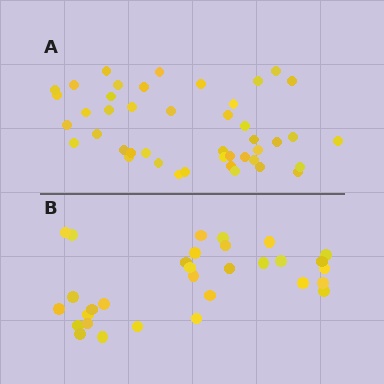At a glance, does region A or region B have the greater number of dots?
Region A (the top region) has more dots.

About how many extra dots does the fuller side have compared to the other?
Region A has approximately 15 more dots than region B.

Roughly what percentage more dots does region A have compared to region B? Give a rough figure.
About 40% more.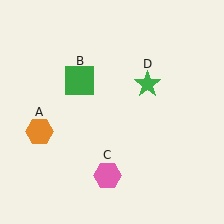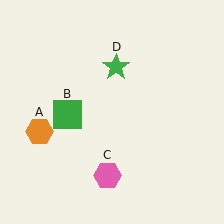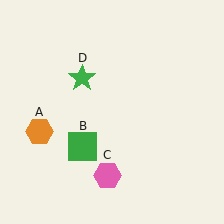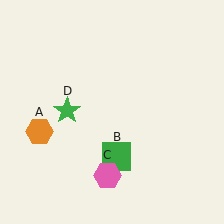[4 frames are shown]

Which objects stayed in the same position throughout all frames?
Orange hexagon (object A) and pink hexagon (object C) remained stationary.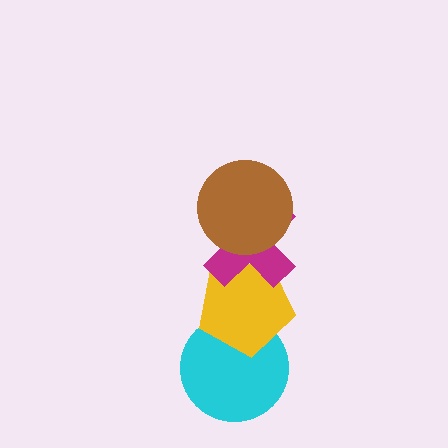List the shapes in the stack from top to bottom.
From top to bottom: the brown circle, the magenta cross, the yellow pentagon, the cyan circle.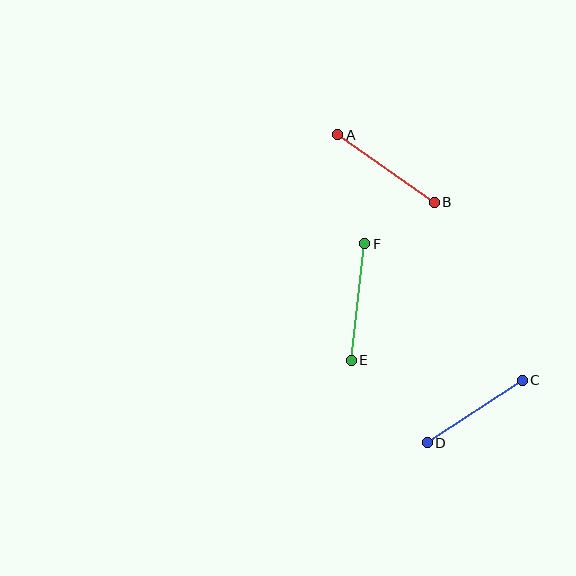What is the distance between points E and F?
The distance is approximately 118 pixels.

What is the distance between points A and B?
The distance is approximately 118 pixels.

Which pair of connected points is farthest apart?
Points E and F are farthest apart.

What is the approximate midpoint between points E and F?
The midpoint is at approximately (358, 302) pixels.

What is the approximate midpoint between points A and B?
The midpoint is at approximately (386, 168) pixels.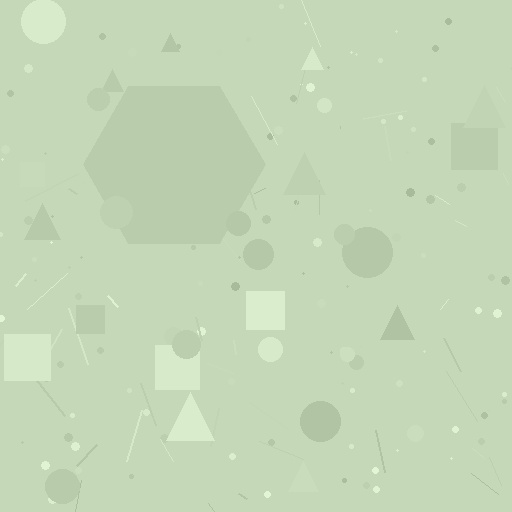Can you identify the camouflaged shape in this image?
The camouflaged shape is a hexagon.